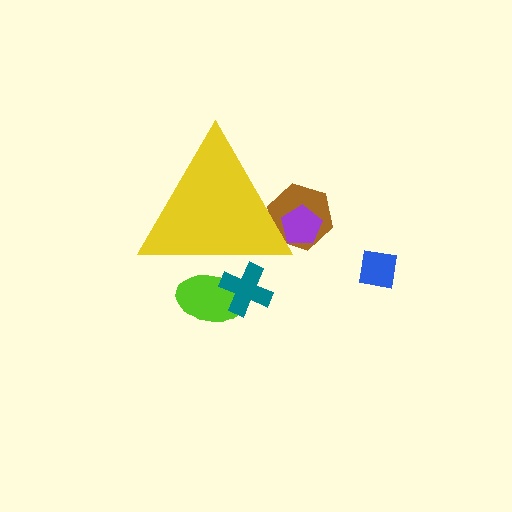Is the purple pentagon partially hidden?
Yes, the purple pentagon is partially hidden behind the yellow triangle.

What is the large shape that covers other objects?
A yellow triangle.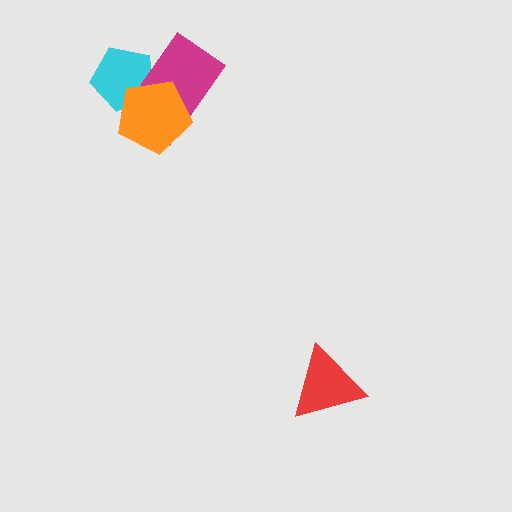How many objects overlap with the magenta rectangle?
2 objects overlap with the magenta rectangle.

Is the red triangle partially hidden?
No, no other shape covers it.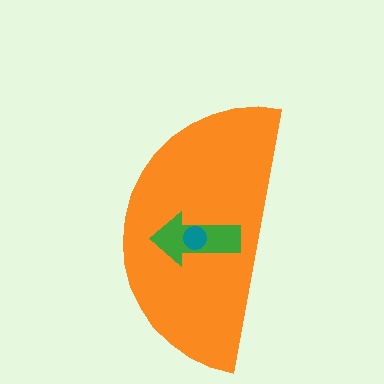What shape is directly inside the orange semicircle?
The green arrow.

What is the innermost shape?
The teal circle.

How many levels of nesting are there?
3.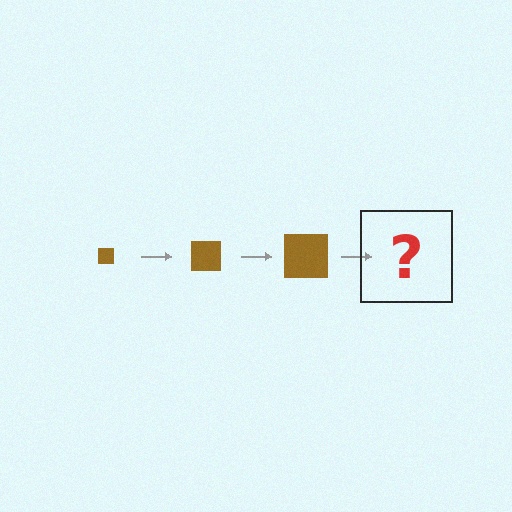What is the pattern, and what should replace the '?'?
The pattern is that the square gets progressively larger each step. The '?' should be a brown square, larger than the previous one.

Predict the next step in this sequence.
The next step is a brown square, larger than the previous one.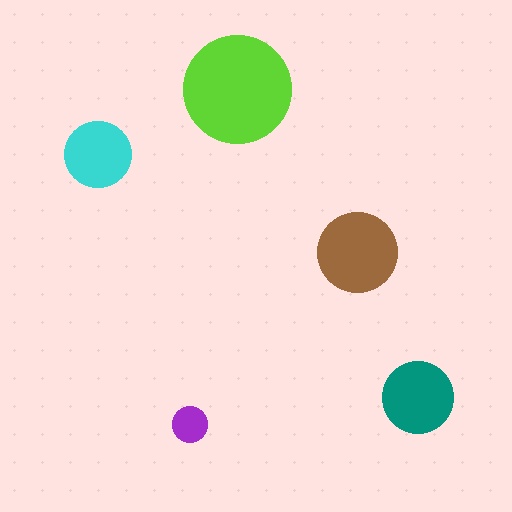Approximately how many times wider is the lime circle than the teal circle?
About 1.5 times wider.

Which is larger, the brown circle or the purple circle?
The brown one.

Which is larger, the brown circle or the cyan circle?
The brown one.